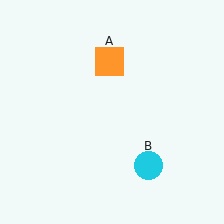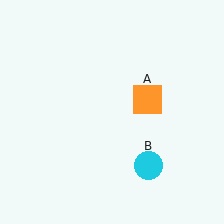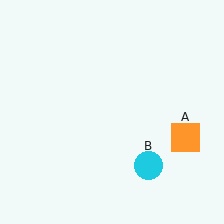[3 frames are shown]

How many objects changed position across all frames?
1 object changed position: orange square (object A).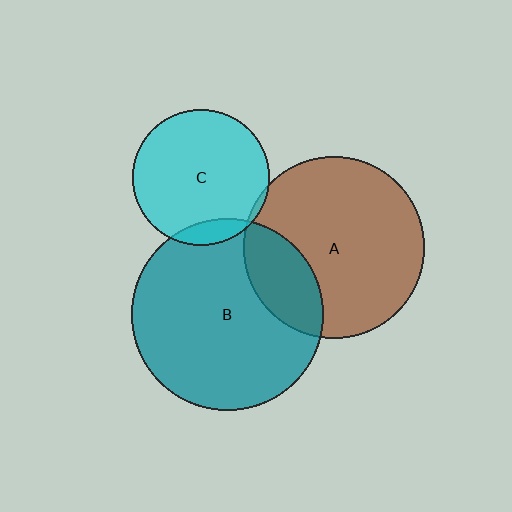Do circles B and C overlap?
Yes.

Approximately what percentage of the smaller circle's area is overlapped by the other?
Approximately 10%.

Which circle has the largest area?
Circle B (teal).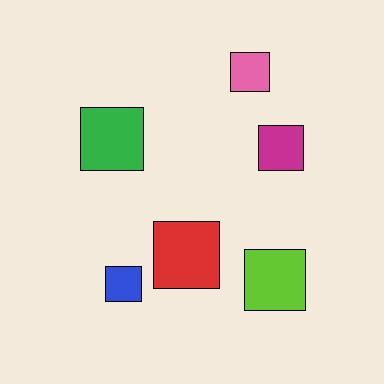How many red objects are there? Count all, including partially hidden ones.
There is 1 red object.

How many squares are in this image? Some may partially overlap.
There are 6 squares.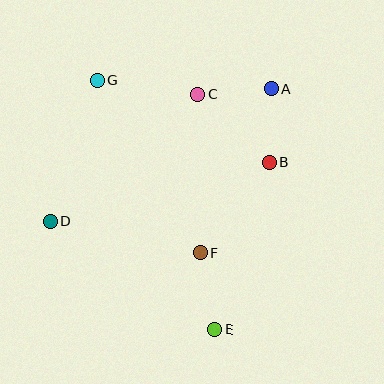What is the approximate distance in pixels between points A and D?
The distance between A and D is approximately 259 pixels.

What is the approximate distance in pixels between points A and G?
The distance between A and G is approximately 174 pixels.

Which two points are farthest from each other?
Points E and G are farthest from each other.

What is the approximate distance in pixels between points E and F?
The distance between E and F is approximately 78 pixels.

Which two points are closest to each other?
Points A and B are closest to each other.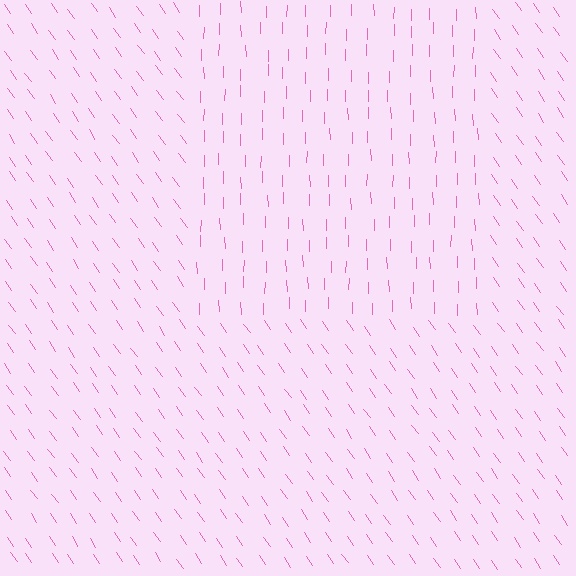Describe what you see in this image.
The image is filled with small pink line segments. A rectangle region in the image has lines oriented differently from the surrounding lines, creating a visible texture boundary.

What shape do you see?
I see a rectangle.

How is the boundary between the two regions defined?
The boundary is defined purely by a change in line orientation (approximately 34 degrees difference). All lines are the same color and thickness.